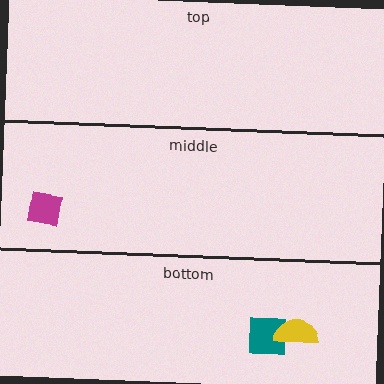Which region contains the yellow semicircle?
The bottom region.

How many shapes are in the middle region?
1.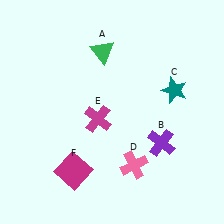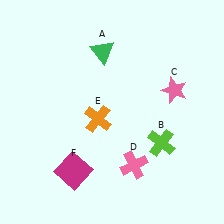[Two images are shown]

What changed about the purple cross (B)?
In Image 1, B is purple. In Image 2, it changed to lime.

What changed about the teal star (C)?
In Image 1, C is teal. In Image 2, it changed to pink.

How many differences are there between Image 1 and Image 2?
There are 3 differences between the two images.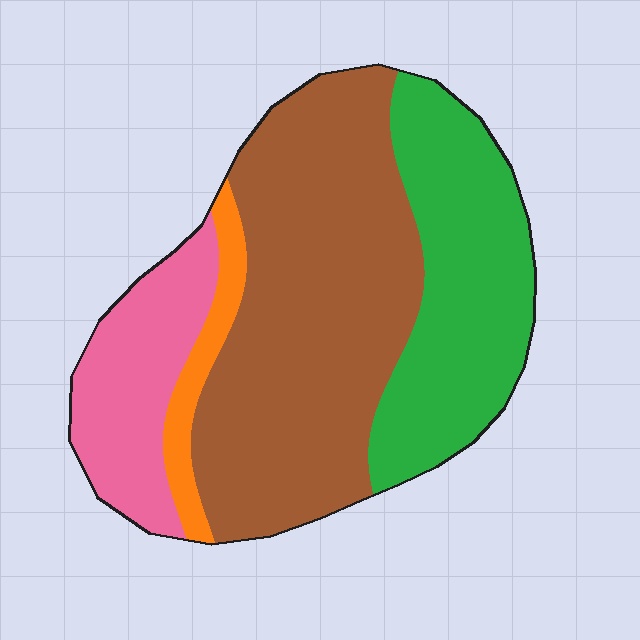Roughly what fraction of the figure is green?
Green covers around 30% of the figure.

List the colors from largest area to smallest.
From largest to smallest: brown, green, pink, orange.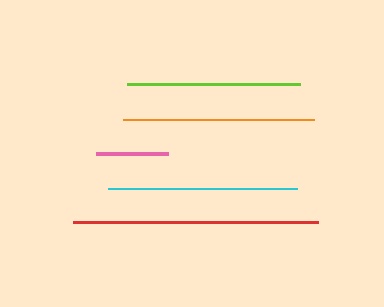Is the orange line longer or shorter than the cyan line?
The orange line is longer than the cyan line.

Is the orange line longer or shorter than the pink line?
The orange line is longer than the pink line.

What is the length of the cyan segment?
The cyan segment is approximately 189 pixels long.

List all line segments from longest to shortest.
From longest to shortest: red, orange, cyan, lime, pink.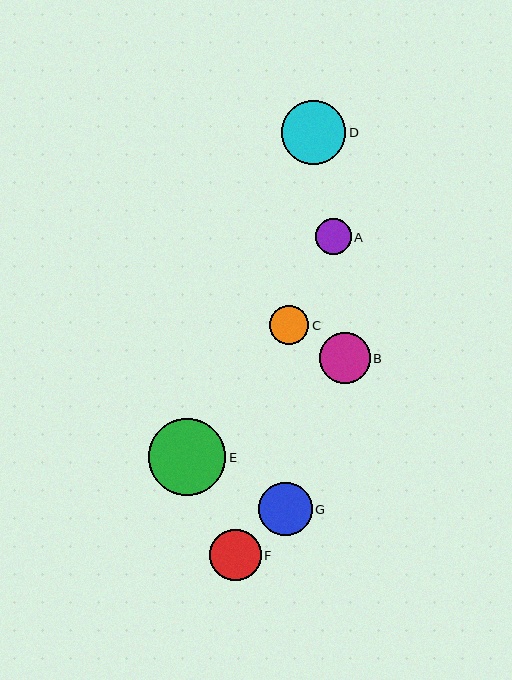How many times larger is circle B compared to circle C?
Circle B is approximately 1.3 times the size of circle C.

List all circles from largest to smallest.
From largest to smallest: E, D, G, F, B, C, A.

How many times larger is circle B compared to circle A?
Circle B is approximately 1.4 times the size of circle A.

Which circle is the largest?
Circle E is the largest with a size of approximately 77 pixels.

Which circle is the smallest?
Circle A is the smallest with a size of approximately 36 pixels.